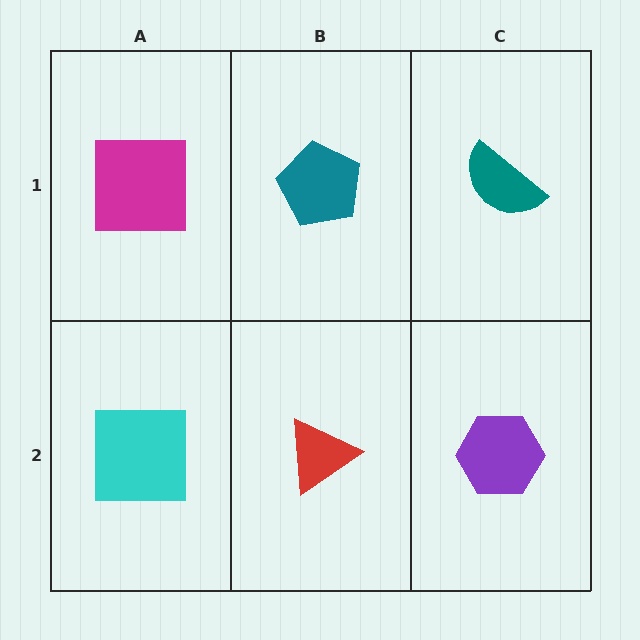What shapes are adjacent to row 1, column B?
A red triangle (row 2, column B), a magenta square (row 1, column A), a teal semicircle (row 1, column C).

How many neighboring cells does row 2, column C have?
2.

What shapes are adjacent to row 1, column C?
A purple hexagon (row 2, column C), a teal pentagon (row 1, column B).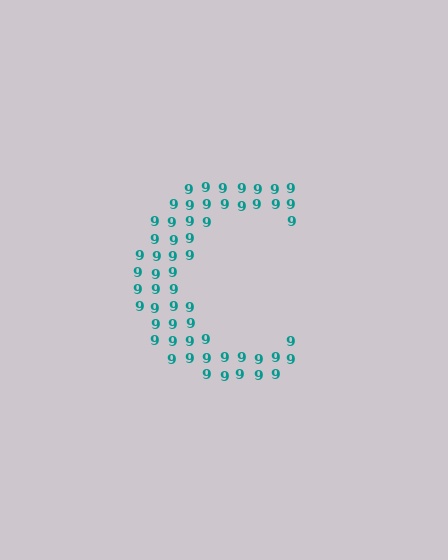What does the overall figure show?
The overall figure shows the letter C.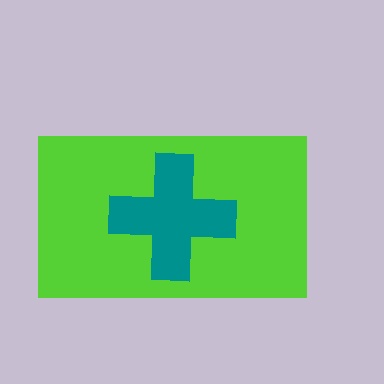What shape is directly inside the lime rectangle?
The teal cross.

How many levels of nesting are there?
2.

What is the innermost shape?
The teal cross.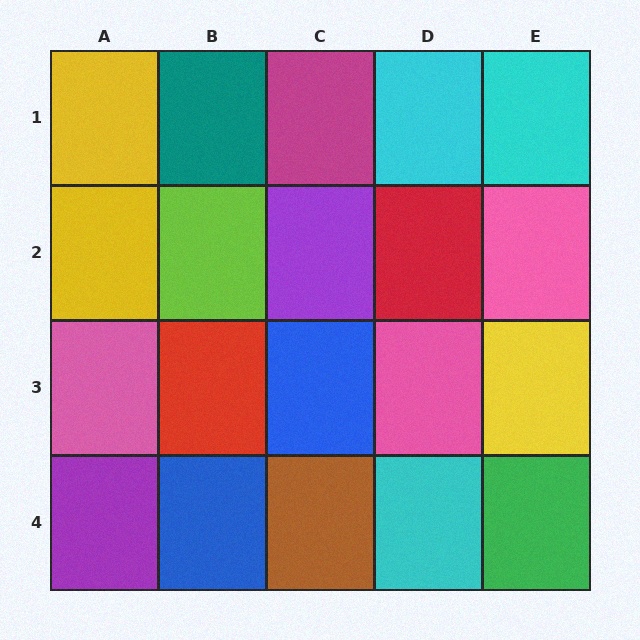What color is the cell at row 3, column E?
Yellow.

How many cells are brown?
1 cell is brown.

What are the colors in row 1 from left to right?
Yellow, teal, magenta, cyan, cyan.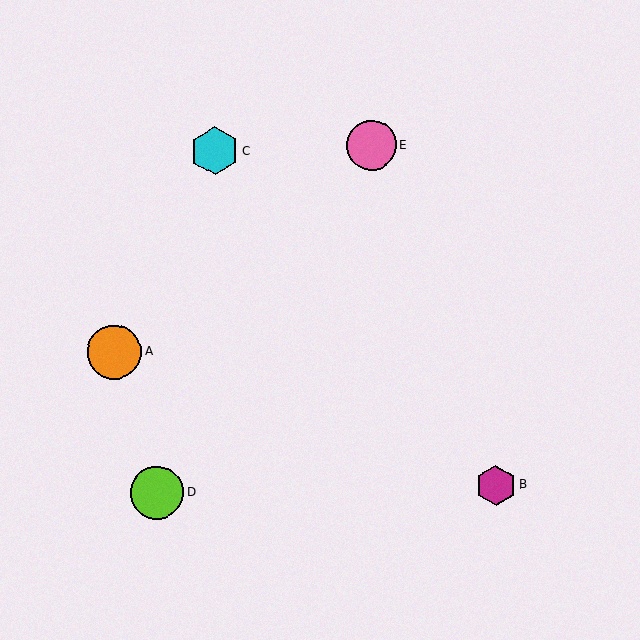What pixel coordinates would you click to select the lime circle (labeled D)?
Click at (157, 493) to select the lime circle D.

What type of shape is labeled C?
Shape C is a cyan hexagon.